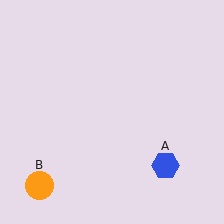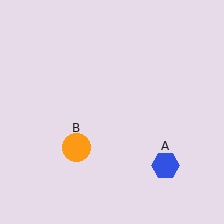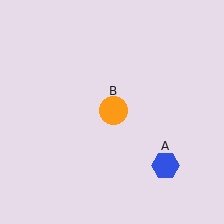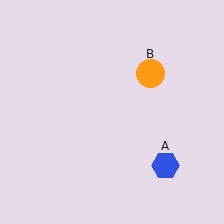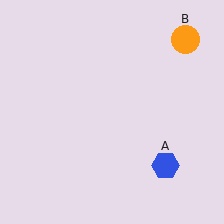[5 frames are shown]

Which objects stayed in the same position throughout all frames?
Blue hexagon (object A) remained stationary.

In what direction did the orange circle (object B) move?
The orange circle (object B) moved up and to the right.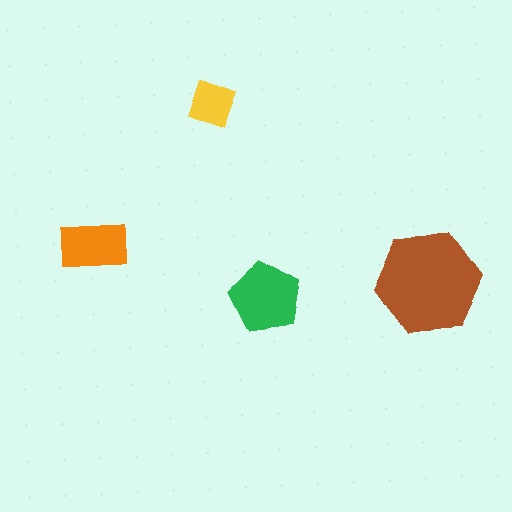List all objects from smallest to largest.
The yellow diamond, the orange rectangle, the green pentagon, the brown hexagon.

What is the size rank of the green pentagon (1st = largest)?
2nd.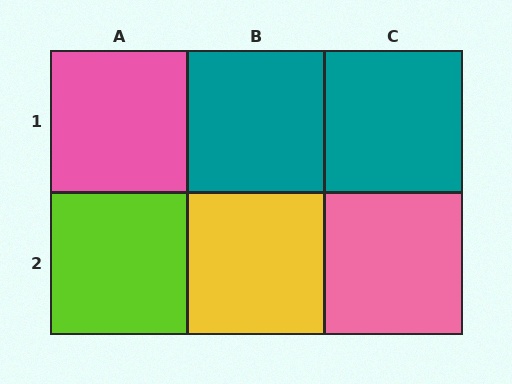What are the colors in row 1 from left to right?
Pink, teal, teal.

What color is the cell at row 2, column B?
Yellow.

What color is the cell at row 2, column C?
Pink.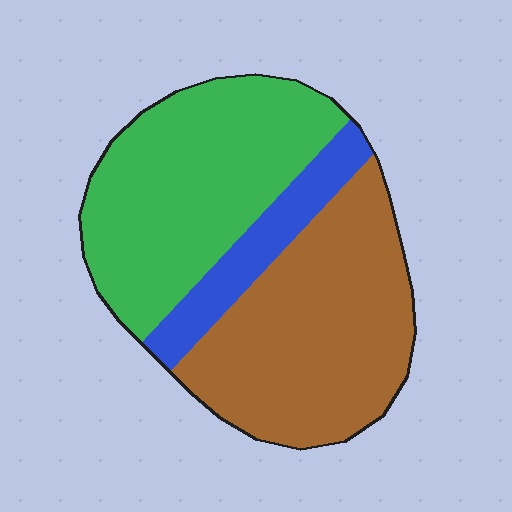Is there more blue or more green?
Green.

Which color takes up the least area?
Blue, at roughly 15%.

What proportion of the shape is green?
Green covers roughly 45% of the shape.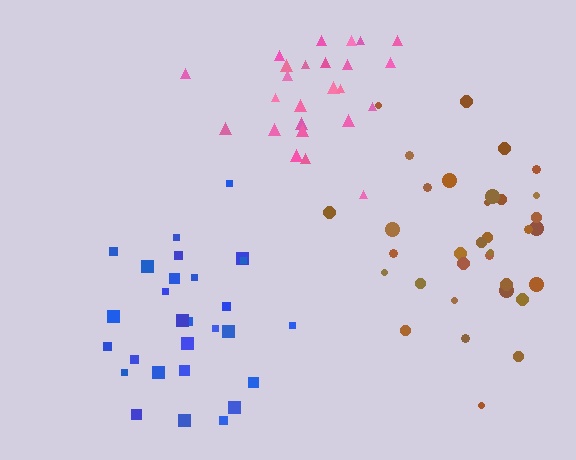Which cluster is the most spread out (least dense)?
Brown.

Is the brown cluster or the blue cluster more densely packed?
Blue.